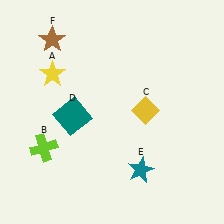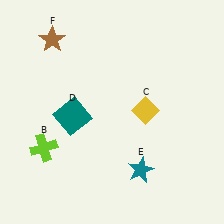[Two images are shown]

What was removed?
The yellow star (A) was removed in Image 2.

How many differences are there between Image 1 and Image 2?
There is 1 difference between the two images.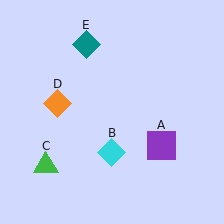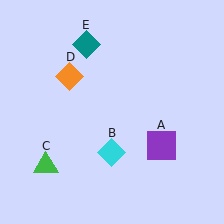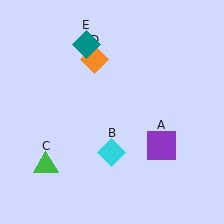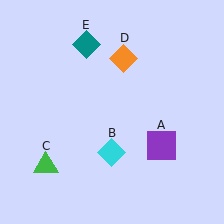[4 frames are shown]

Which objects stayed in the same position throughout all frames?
Purple square (object A) and cyan diamond (object B) and green triangle (object C) and teal diamond (object E) remained stationary.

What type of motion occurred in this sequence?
The orange diamond (object D) rotated clockwise around the center of the scene.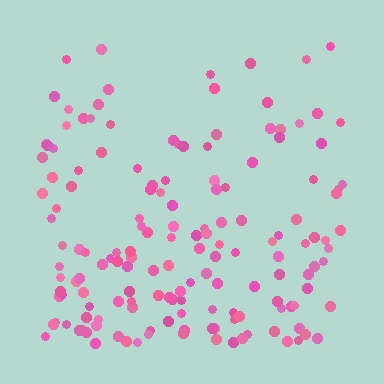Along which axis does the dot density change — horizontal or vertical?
Vertical.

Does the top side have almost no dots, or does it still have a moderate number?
Still a moderate number, just noticeably fewer than the bottom.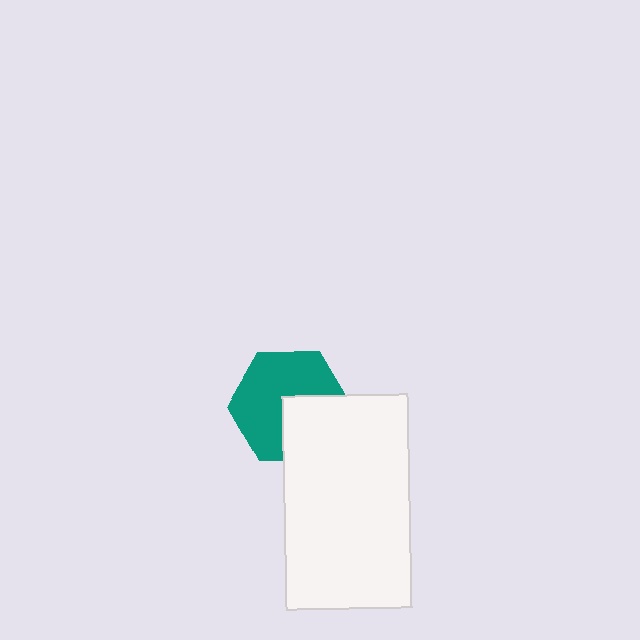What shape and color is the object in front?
The object in front is a white rectangle.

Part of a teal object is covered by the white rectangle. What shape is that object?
It is a hexagon.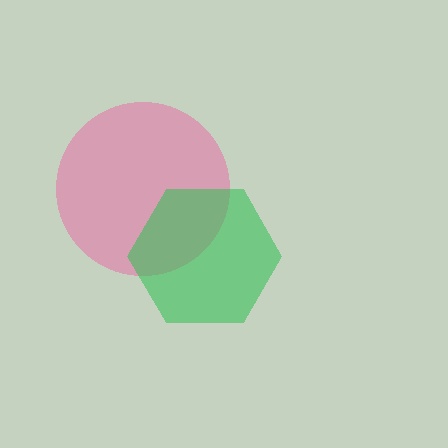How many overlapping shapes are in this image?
There are 2 overlapping shapes in the image.